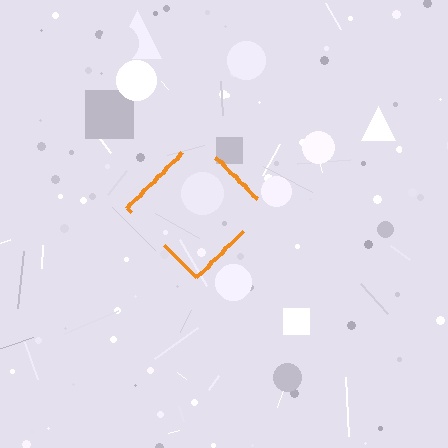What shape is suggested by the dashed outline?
The dashed outline suggests a diamond.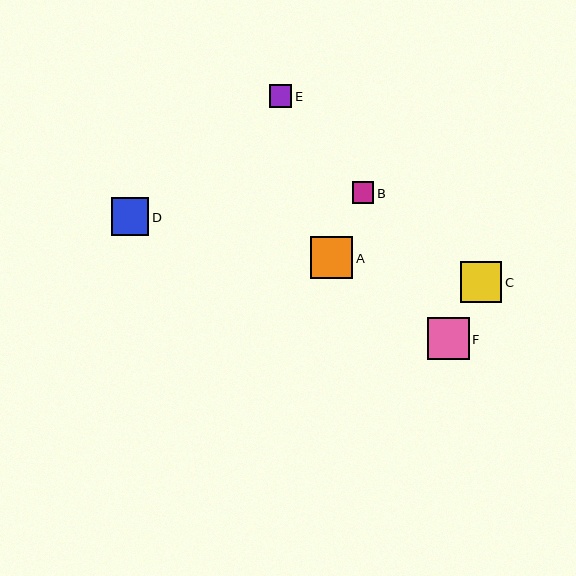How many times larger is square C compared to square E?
Square C is approximately 1.8 times the size of square E.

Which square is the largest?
Square A is the largest with a size of approximately 42 pixels.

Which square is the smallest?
Square B is the smallest with a size of approximately 21 pixels.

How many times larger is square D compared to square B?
Square D is approximately 1.8 times the size of square B.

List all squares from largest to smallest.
From largest to smallest: A, F, C, D, E, B.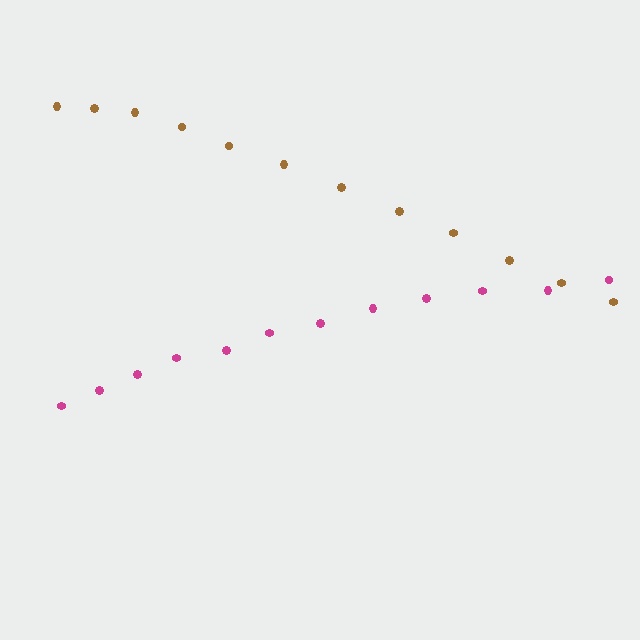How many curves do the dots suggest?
There are 2 distinct paths.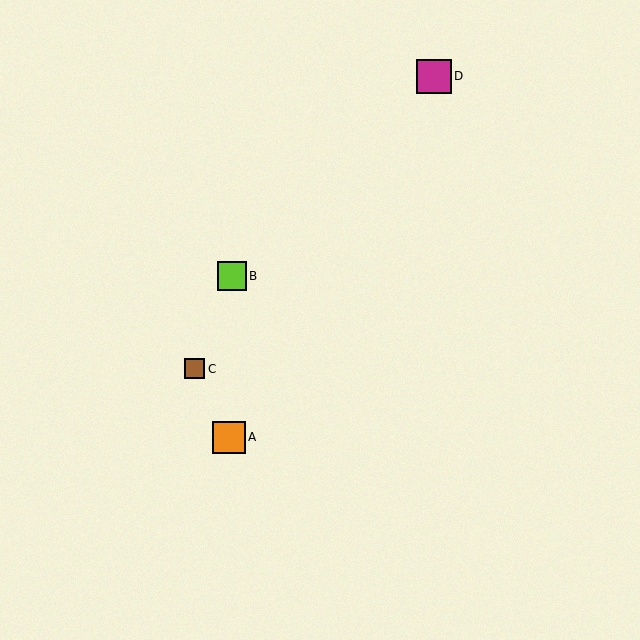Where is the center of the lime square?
The center of the lime square is at (232, 276).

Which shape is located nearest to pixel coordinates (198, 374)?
The brown square (labeled C) at (194, 369) is nearest to that location.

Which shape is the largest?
The magenta square (labeled D) is the largest.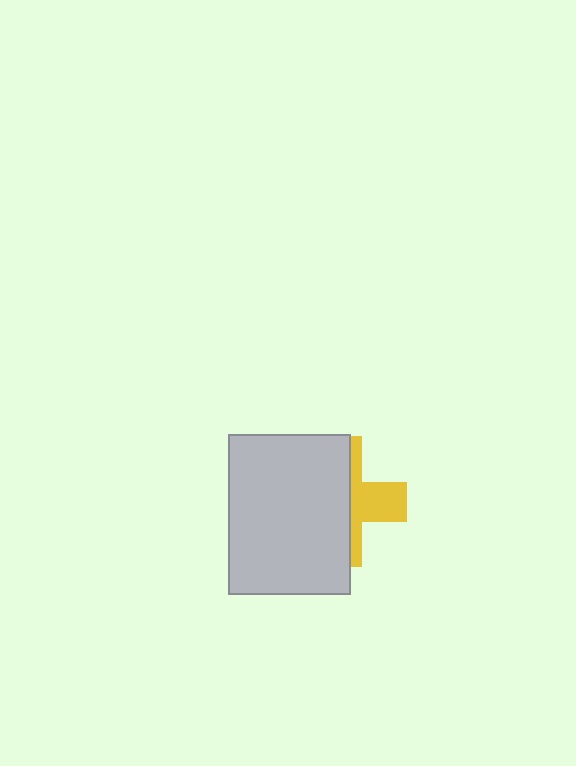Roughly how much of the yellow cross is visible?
A small part of it is visible (roughly 35%).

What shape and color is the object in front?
The object in front is a light gray rectangle.